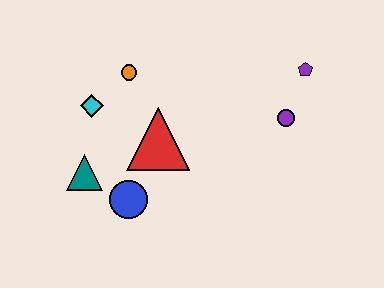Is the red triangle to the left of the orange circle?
No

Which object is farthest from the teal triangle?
The purple pentagon is farthest from the teal triangle.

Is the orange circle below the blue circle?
No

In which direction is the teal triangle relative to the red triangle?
The teal triangle is to the left of the red triangle.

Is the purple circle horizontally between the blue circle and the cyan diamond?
No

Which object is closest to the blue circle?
The teal triangle is closest to the blue circle.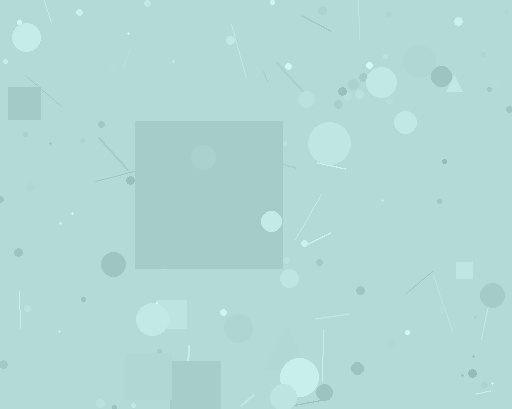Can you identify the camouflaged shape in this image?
The camouflaged shape is a square.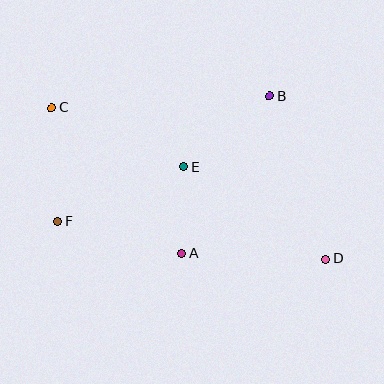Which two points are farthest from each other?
Points C and D are farthest from each other.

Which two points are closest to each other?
Points A and E are closest to each other.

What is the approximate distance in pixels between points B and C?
The distance between B and C is approximately 218 pixels.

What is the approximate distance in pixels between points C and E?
The distance between C and E is approximately 145 pixels.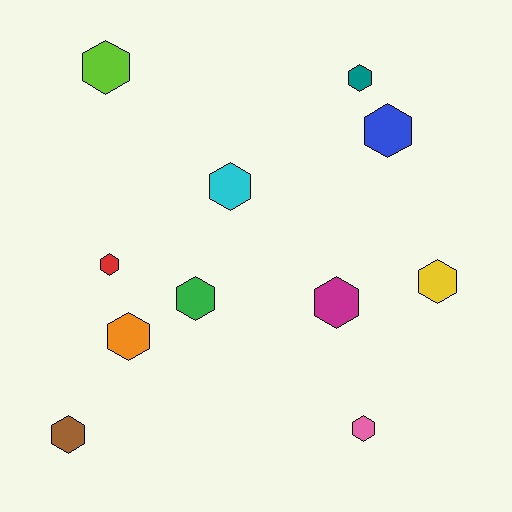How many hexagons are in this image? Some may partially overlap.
There are 11 hexagons.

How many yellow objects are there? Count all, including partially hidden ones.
There is 1 yellow object.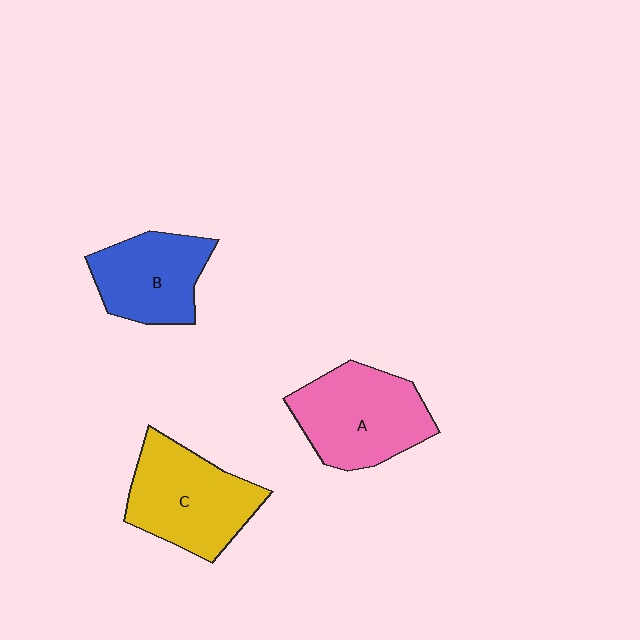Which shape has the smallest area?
Shape B (blue).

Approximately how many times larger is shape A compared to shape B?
Approximately 1.2 times.